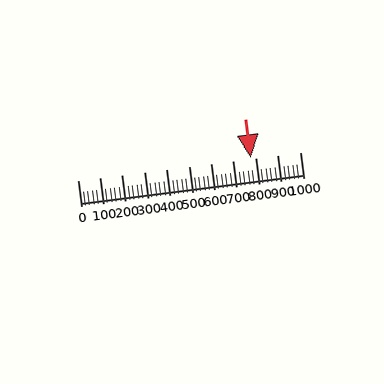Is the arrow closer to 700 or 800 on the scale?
The arrow is closer to 800.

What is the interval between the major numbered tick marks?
The major tick marks are spaced 100 units apart.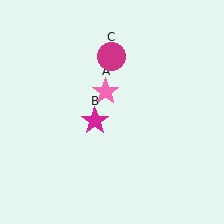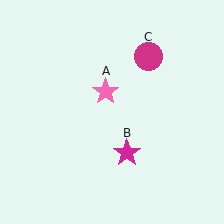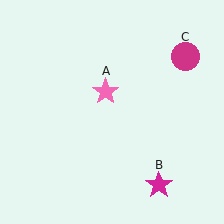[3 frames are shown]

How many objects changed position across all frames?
2 objects changed position: magenta star (object B), magenta circle (object C).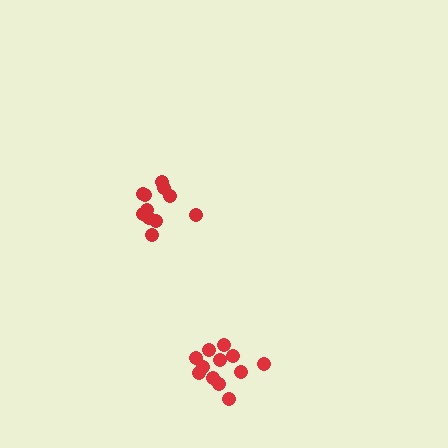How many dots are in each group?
Group 1: 12 dots, Group 2: 11 dots (23 total).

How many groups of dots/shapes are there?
There are 2 groups.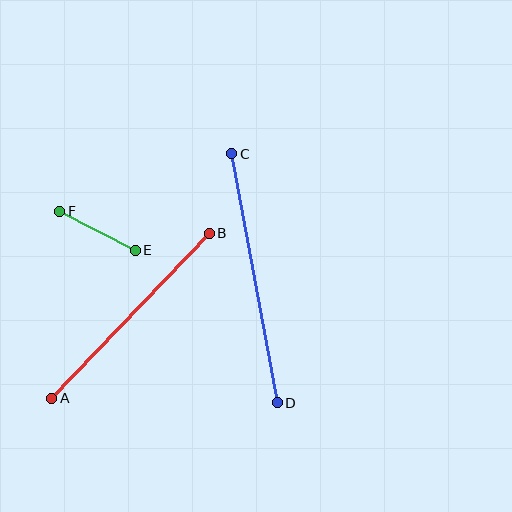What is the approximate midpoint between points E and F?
The midpoint is at approximately (97, 231) pixels.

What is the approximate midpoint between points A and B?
The midpoint is at approximately (130, 316) pixels.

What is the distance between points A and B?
The distance is approximately 228 pixels.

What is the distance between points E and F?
The distance is approximately 85 pixels.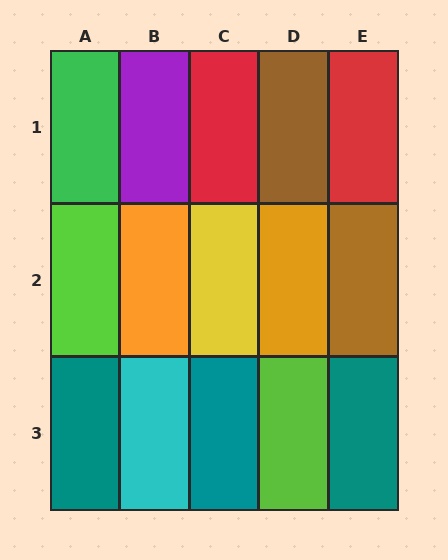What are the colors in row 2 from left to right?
Lime, orange, yellow, orange, brown.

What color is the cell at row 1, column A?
Green.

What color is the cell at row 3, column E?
Teal.